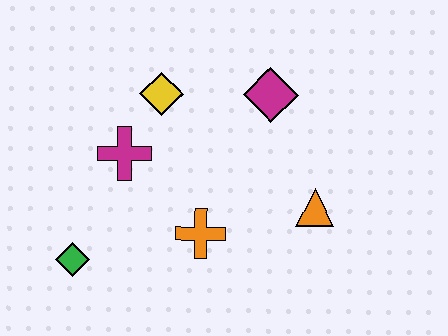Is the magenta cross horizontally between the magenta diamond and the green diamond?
Yes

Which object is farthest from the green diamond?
The magenta diamond is farthest from the green diamond.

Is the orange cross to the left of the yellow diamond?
No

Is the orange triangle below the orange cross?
No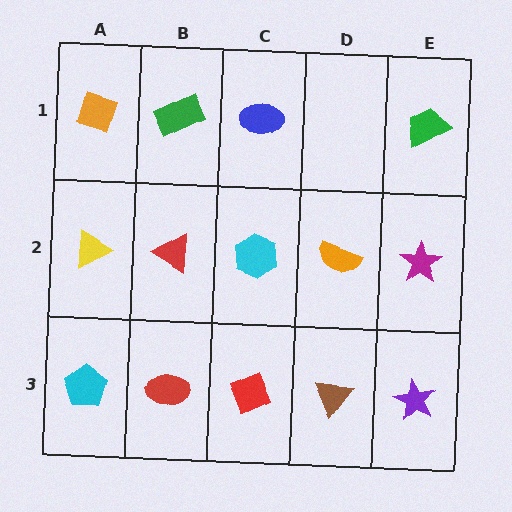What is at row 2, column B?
A red triangle.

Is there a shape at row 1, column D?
No, that cell is empty.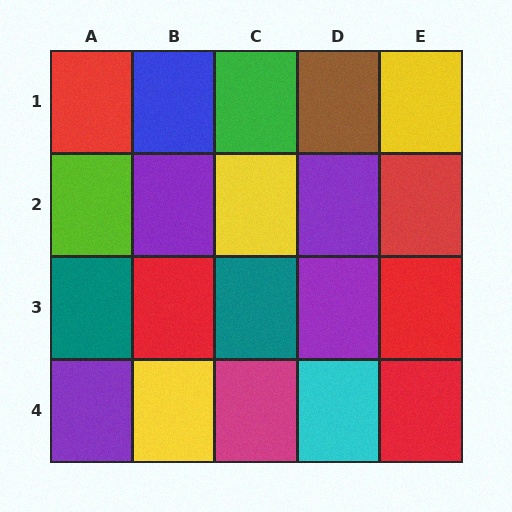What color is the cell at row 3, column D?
Purple.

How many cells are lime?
1 cell is lime.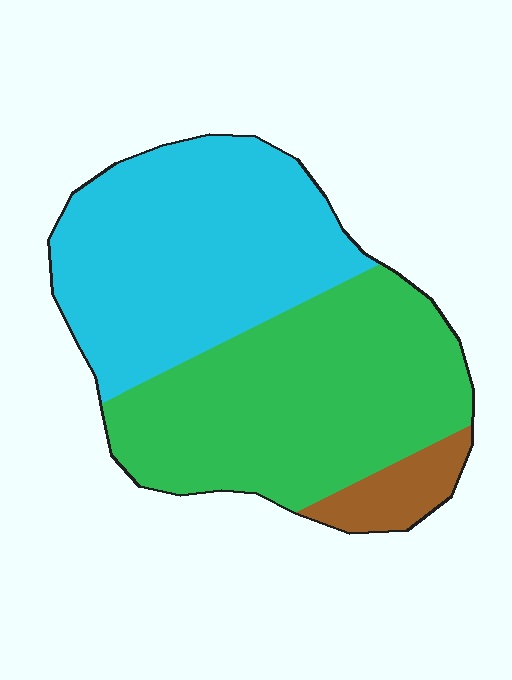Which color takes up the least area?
Brown, at roughly 5%.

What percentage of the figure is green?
Green covers roughly 50% of the figure.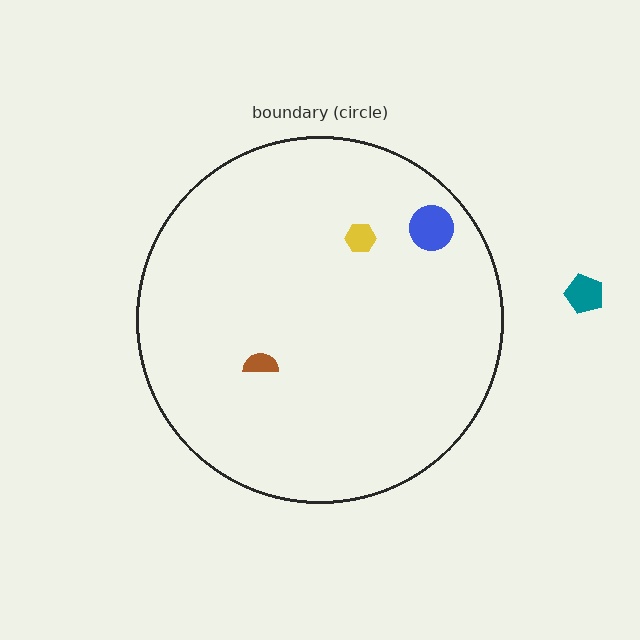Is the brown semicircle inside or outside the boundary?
Inside.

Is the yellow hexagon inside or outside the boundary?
Inside.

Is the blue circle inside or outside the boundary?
Inside.